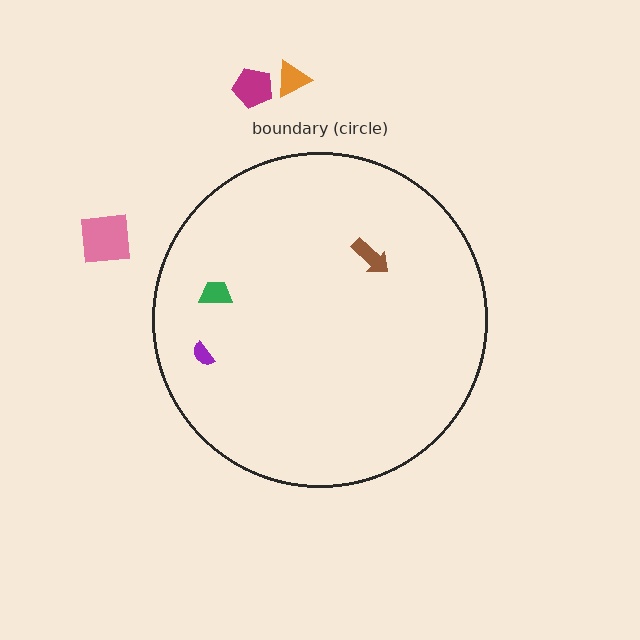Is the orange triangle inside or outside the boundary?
Outside.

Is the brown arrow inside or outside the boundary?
Inside.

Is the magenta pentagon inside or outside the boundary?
Outside.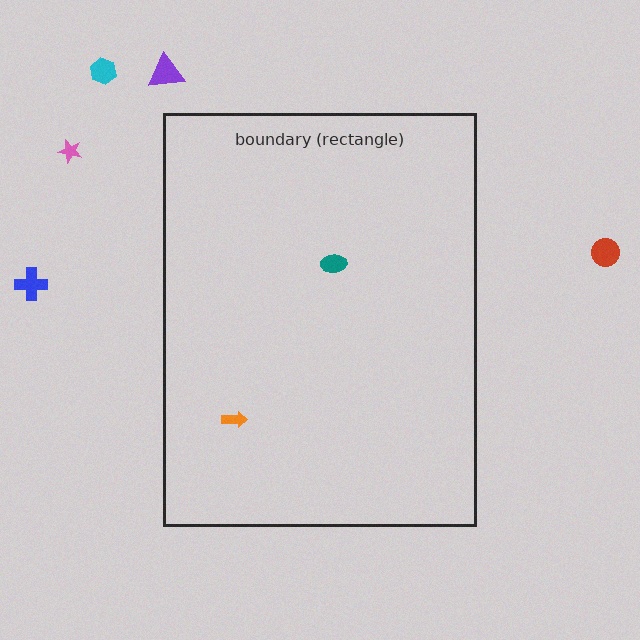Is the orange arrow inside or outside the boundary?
Inside.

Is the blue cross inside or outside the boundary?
Outside.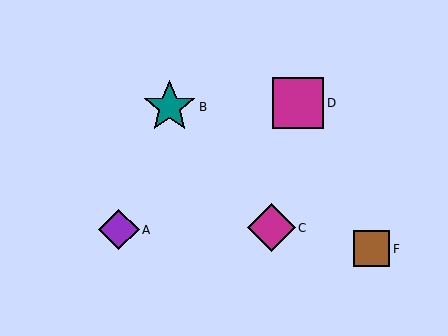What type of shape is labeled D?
Shape D is a magenta square.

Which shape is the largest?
The teal star (labeled B) is the largest.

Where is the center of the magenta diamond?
The center of the magenta diamond is at (271, 228).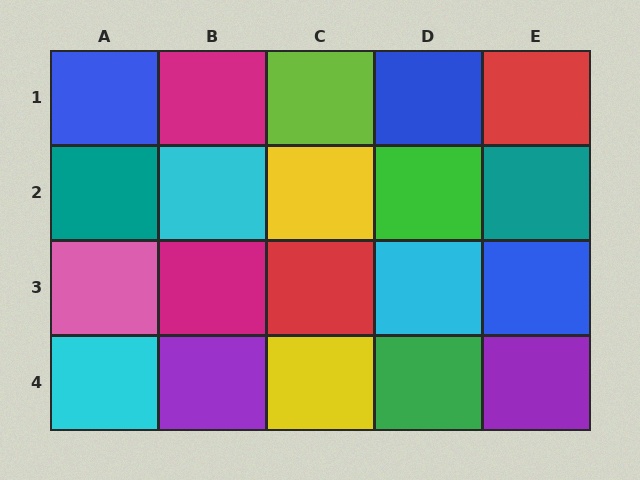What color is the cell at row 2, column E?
Teal.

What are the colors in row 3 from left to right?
Pink, magenta, red, cyan, blue.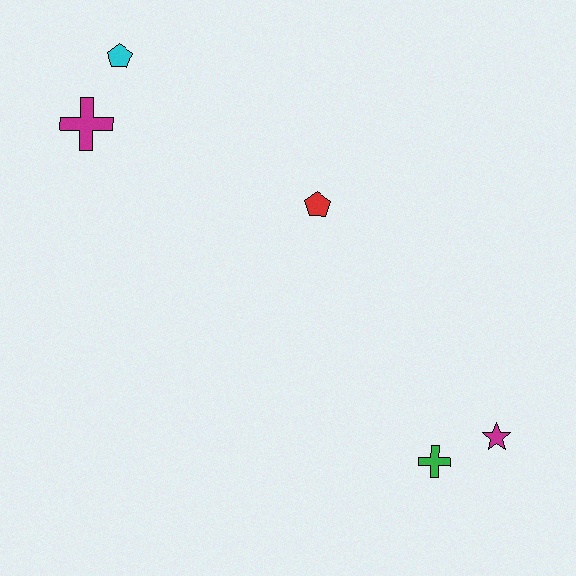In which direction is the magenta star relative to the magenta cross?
The magenta star is to the right of the magenta cross.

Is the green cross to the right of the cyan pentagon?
Yes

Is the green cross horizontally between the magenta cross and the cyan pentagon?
No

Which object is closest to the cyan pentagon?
The magenta cross is closest to the cyan pentagon.